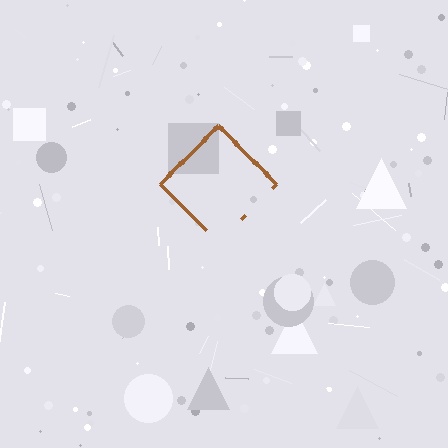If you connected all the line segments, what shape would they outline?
They would outline a diamond.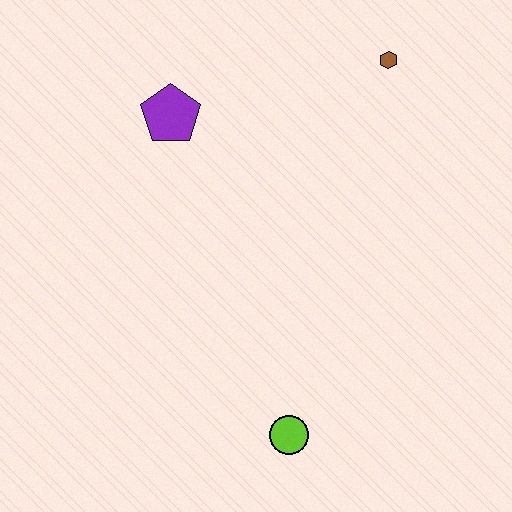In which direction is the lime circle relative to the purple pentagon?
The lime circle is below the purple pentagon.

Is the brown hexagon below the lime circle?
No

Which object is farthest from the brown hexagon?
The lime circle is farthest from the brown hexagon.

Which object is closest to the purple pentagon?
The brown hexagon is closest to the purple pentagon.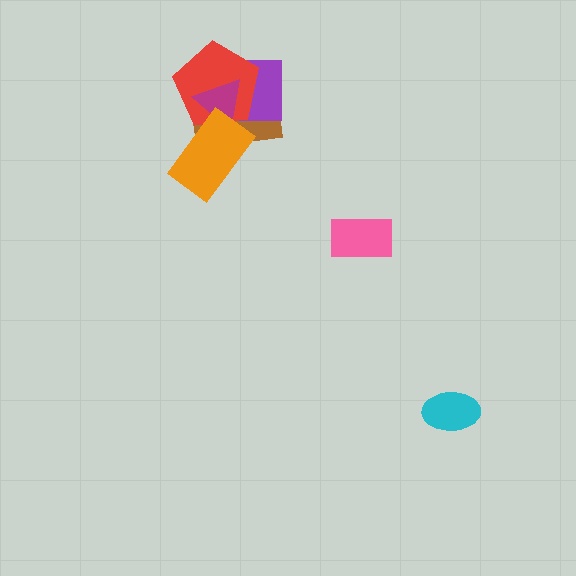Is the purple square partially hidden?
Yes, it is partially covered by another shape.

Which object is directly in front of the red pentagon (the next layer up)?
The magenta triangle is directly in front of the red pentagon.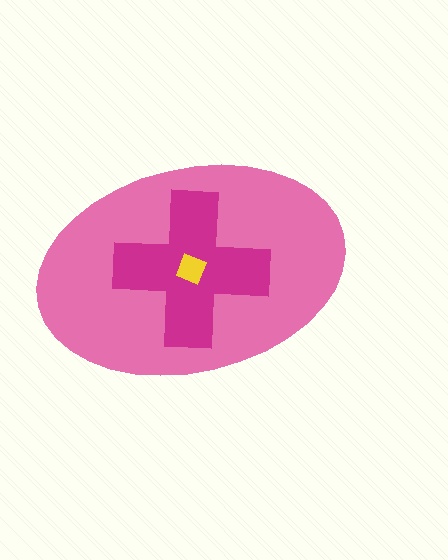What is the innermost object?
The yellow diamond.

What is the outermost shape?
The pink ellipse.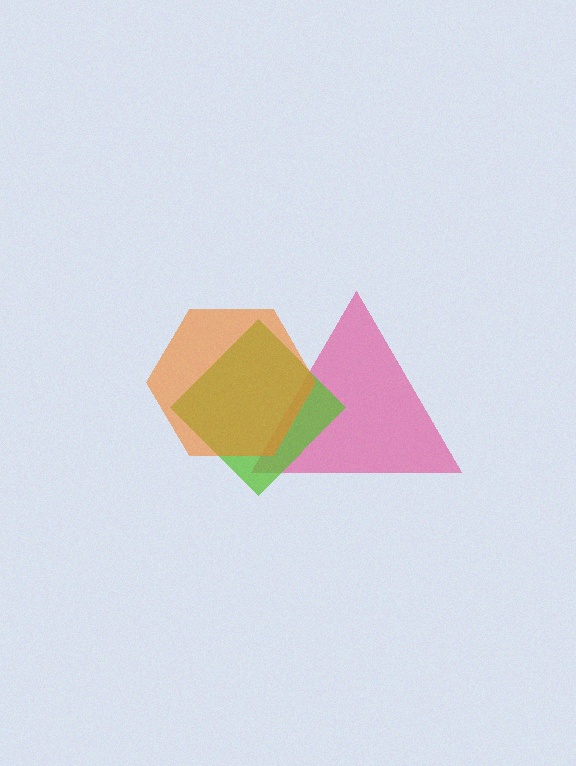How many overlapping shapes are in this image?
There are 3 overlapping shapes in the image.